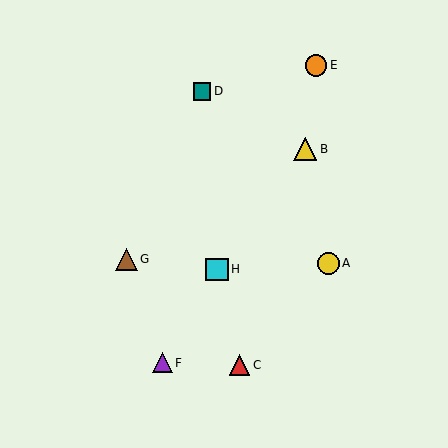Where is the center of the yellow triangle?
The center of the yellow triangle is at (305, 149).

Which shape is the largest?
The yellow triangle (labeled B) is the largest.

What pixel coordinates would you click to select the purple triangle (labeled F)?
Click at (162, 363) to select the purple triangle F.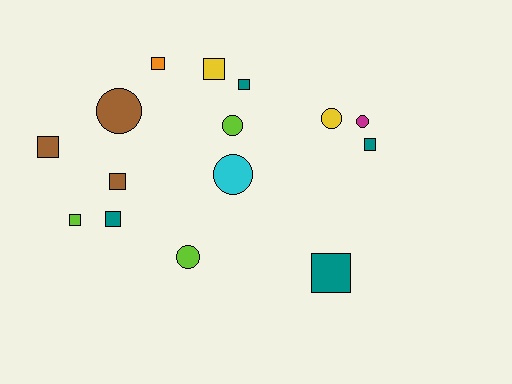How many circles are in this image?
There are 6 circles.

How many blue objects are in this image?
There are no blue objects.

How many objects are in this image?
There are 15 objects.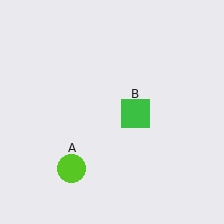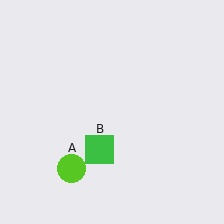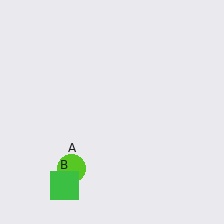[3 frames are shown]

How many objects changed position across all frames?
1 object changed position: green square (object B).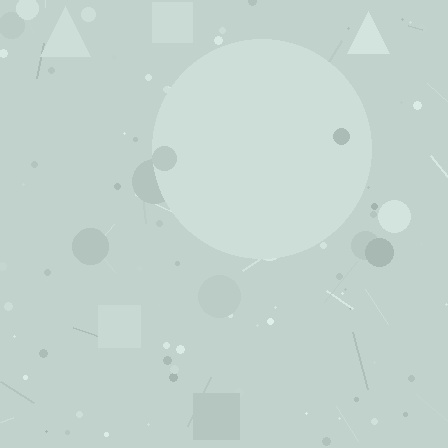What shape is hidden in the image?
A circle is hidden in the image.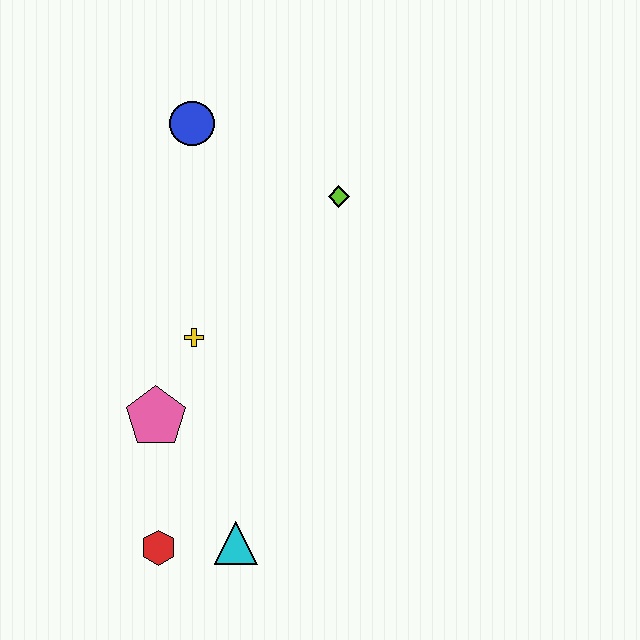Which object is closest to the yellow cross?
The pink pentagon is closest to the yellow cross.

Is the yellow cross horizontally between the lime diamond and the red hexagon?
Yes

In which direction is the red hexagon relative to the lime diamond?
The red hexagon is below the lime diamond.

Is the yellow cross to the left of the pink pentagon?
No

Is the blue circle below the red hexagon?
No